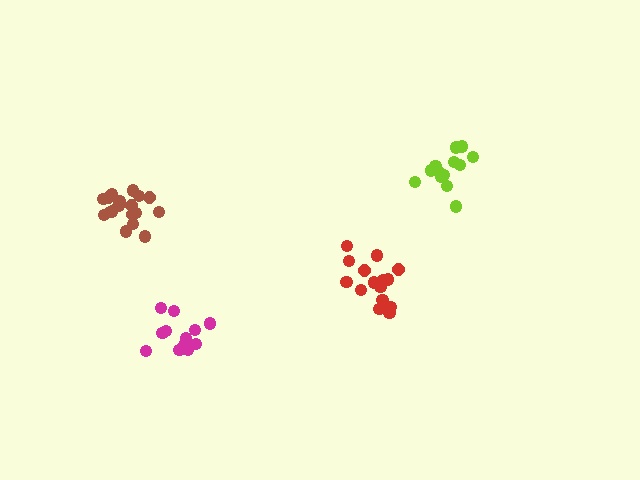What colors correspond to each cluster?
The clusters are colored: red, lime, brown, magenta.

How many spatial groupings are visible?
There are 4 spatial groupings.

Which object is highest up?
The lime cluster is topmost.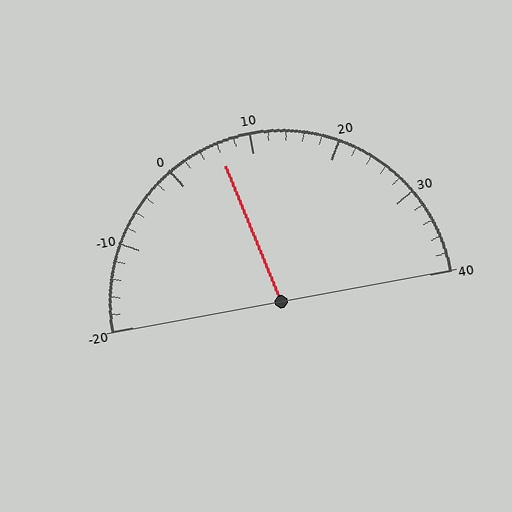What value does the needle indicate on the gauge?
The needle indicates approximately 6.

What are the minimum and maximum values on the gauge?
The gauge ranges from -20 to 40.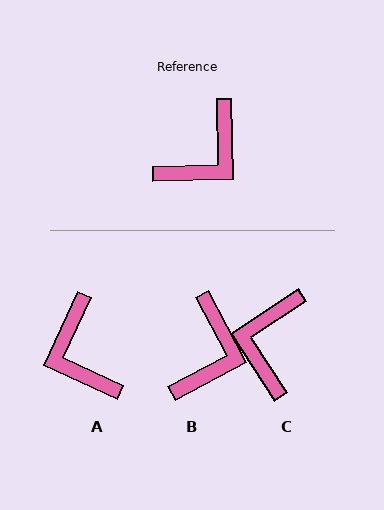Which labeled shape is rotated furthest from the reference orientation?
C, about 148 degrees away.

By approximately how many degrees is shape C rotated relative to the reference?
Approximately 148 degrees clockwise.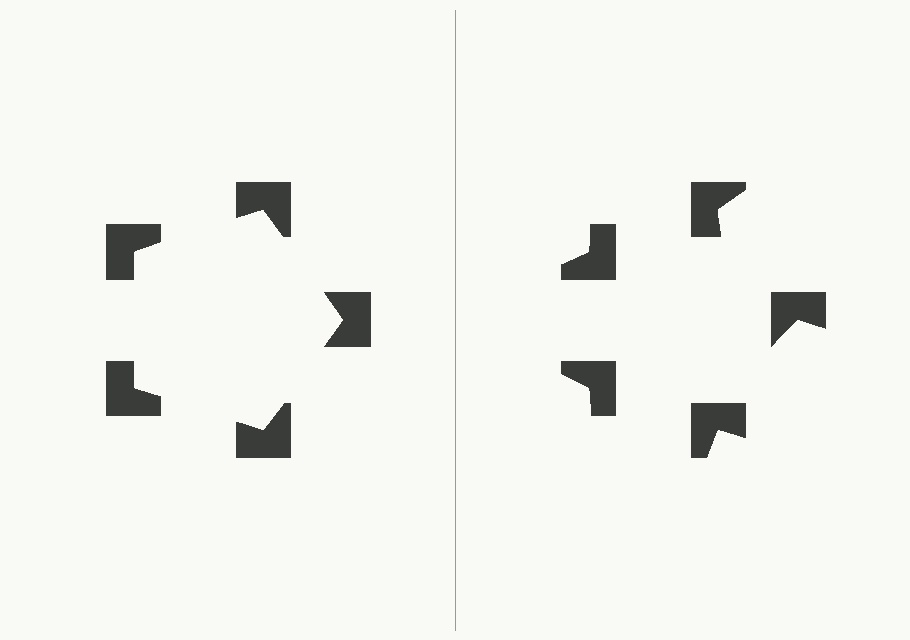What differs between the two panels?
The notched squares are positioned identically on both sides; only the wedge orientations differ. On the left they align to a pentagon; on the right they are misaligned.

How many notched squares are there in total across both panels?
10 — 5 on each side.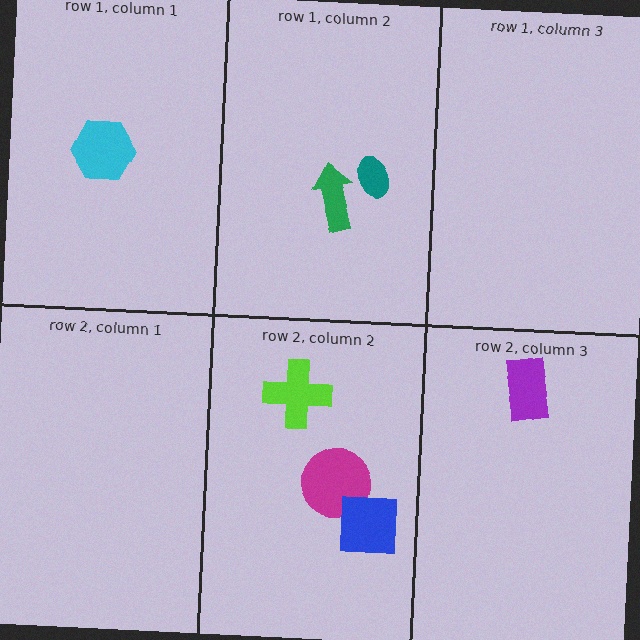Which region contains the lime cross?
The row 2, column 2 region.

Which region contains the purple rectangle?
The row 2, column 3 region.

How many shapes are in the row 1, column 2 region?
2.